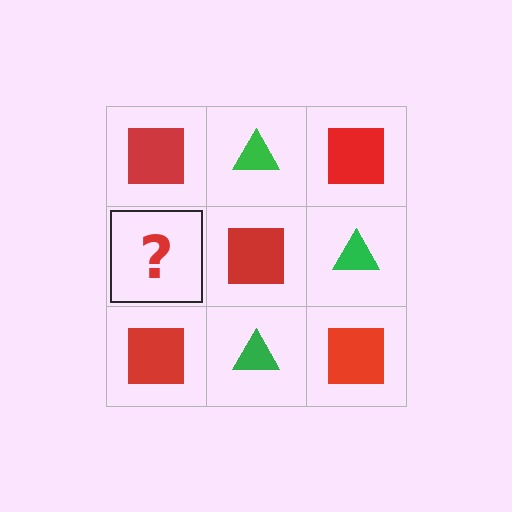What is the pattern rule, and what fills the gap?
The rule is that it alternates red square and green triangle in a checkerboard pattern. The gap should be filled with a green triangle.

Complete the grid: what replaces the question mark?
The question mark should be replaced with a green triangle.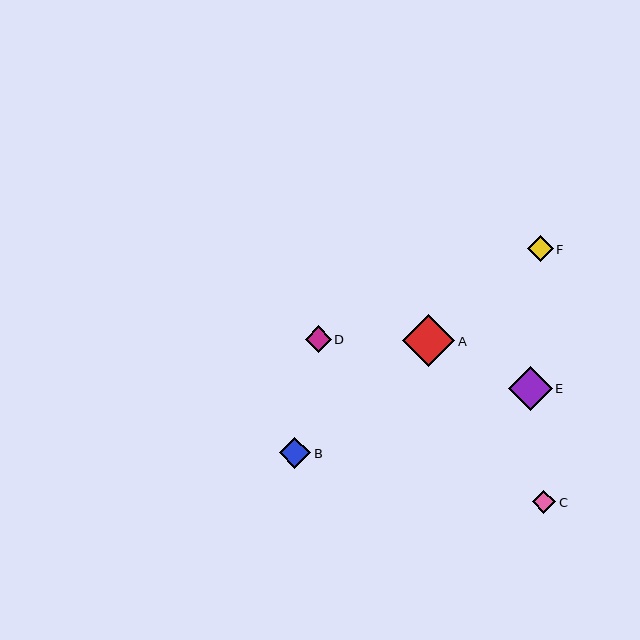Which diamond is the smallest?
Diamond C is the smallest with a size of approximately 23 pixels.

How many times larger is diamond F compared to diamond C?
Diamond F is approximately 1.1 times the size of diamond C.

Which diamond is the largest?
Diamond A is the largest with a size of approximately 52 pixels.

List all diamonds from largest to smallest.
From largest to smallest: A, E, B, D, F, C.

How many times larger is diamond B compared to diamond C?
Diamond B is approximately 1.4 times the size of diamond C.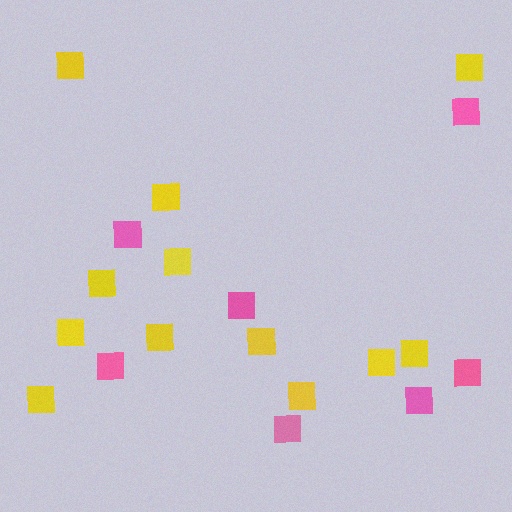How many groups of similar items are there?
There are 2 groups: one group of pink squares (7) and one group of yellow squares (12).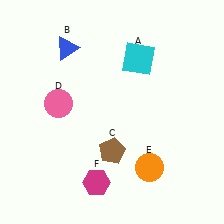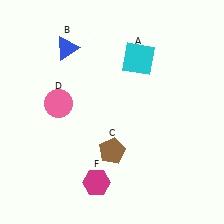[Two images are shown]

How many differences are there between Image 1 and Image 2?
There is 1 difference between the two images.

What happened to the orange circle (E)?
The orange circle (E) was removed in Image 2. It was in the bottom-right area of Image 1.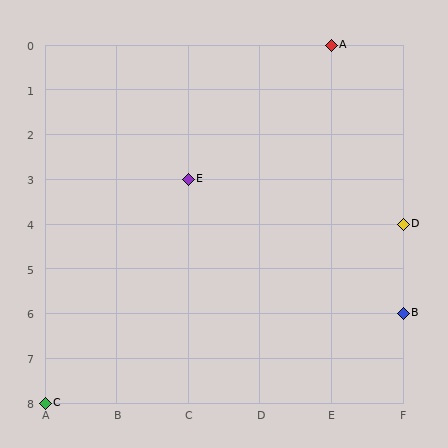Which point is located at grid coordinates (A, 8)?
Point C is at (A, 8).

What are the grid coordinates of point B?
Point B is at grid coordinates (F, 6).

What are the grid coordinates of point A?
Point A is at grid coordinates (E, 0).